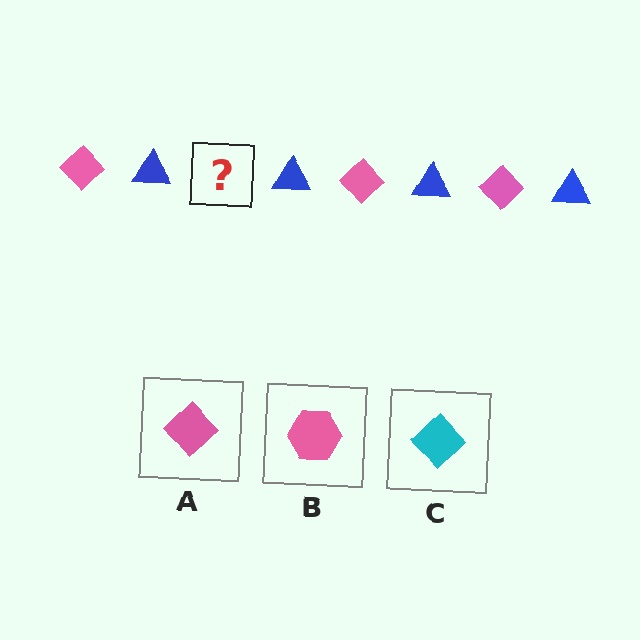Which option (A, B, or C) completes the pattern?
A.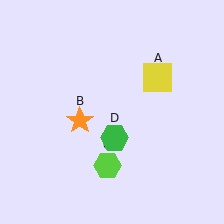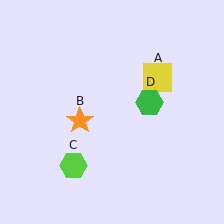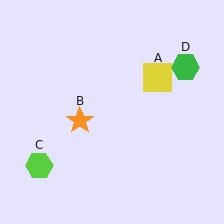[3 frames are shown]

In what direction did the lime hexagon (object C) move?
The lime hexagon (object C) moved left.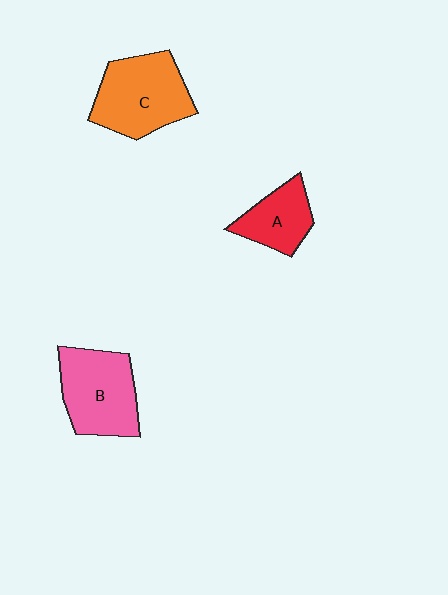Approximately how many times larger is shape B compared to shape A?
Approximately 1.6 times.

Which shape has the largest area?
Shape C (orange).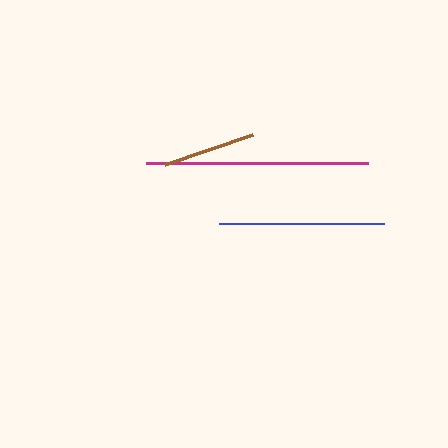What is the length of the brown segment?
The brown segment is approximately 93 pixels long.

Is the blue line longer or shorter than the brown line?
The blue line is longer than the brown line.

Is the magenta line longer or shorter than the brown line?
The magenta line is longer than the brown line.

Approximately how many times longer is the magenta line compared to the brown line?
The magenta line is approximately 2.4 times the length of the brown line.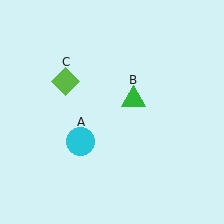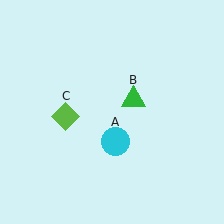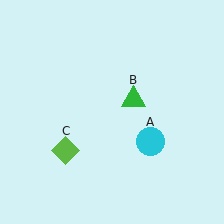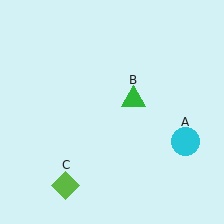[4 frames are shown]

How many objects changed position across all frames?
2 objects changed position: cyan circle (object A), lime diamond (object C).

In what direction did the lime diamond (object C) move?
The lime diamond (object C) moved down.